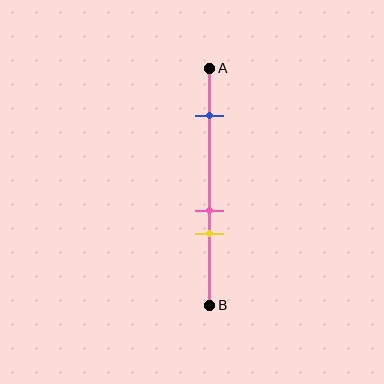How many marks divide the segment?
There are 3 marks dividing the segment.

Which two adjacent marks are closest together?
The pink and yellow marks are the closest adjacent pair.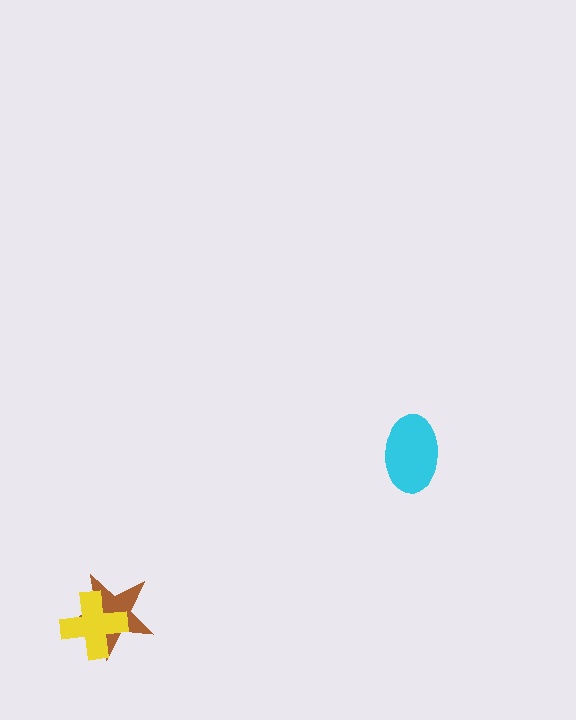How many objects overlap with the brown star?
1 object overlaps with the brown star.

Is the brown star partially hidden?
Yes, it is partially covered by another shape.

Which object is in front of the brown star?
The yellow cross is in front of the brown star.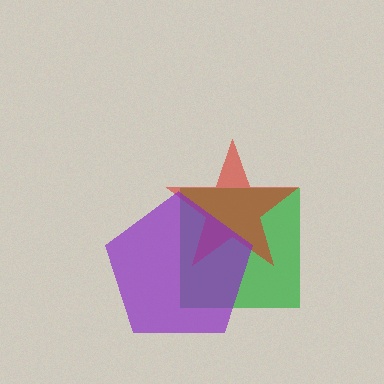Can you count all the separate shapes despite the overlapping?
Yes, there are 3 separate shapes.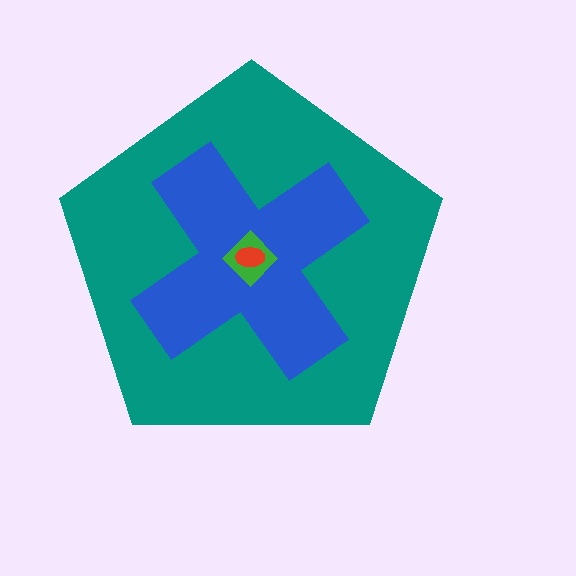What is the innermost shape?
The red ellipse.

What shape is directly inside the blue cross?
The green diamond.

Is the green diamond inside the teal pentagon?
Yes.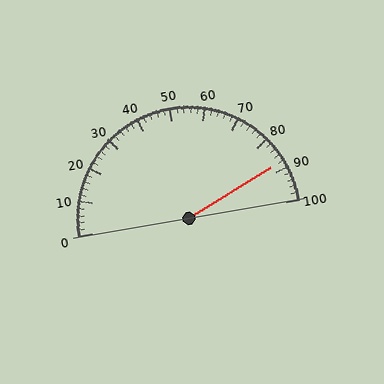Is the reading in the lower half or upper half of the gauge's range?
The reading is in the upper half of the range (0 to 100).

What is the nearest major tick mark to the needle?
The nearest major tick mark is 90.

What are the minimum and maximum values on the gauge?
The gauge ranges from 0 to 100.